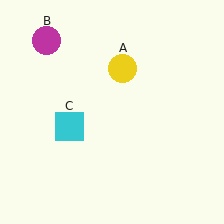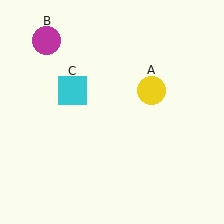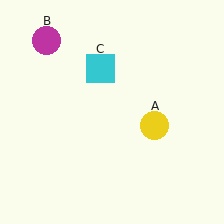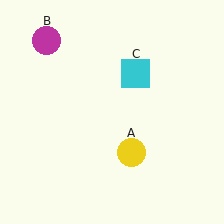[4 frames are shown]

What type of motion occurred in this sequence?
The yellow circle (object A), cyan square (object C) rotated clockwise around the center of the scene.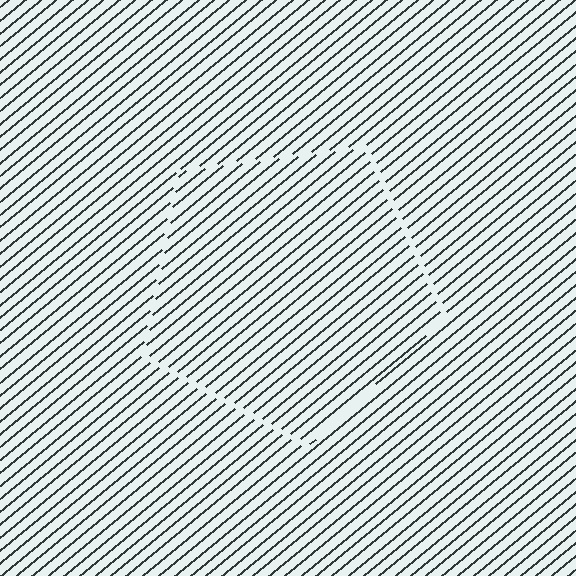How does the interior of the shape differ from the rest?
The interior of the shape contains the same grating, shifted by half a period — the contour is defined by the phase discontinuity where line-ends from the inner and outer gratings abut.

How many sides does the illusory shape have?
5 sides — the line-ends trace a pentagon.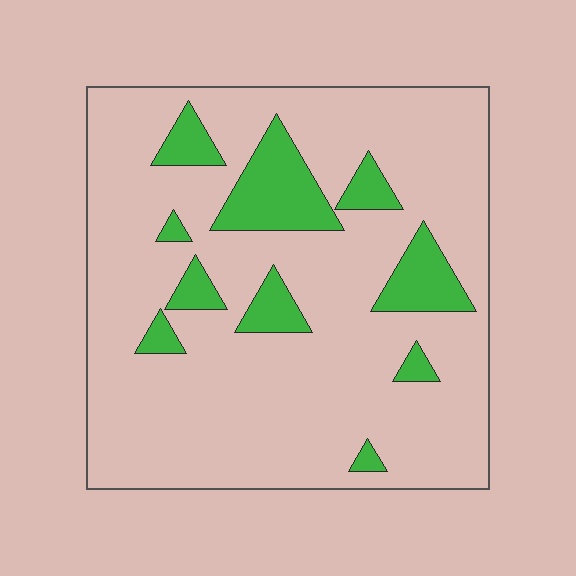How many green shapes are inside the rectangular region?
10.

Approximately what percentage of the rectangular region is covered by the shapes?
Approximately 15%.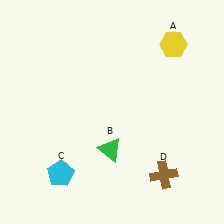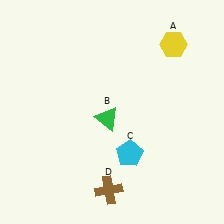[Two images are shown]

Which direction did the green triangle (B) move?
The green triangle (B) moved up.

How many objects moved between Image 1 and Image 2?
3 objects moved between the two images.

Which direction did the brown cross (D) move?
The brown cross (D) moved left.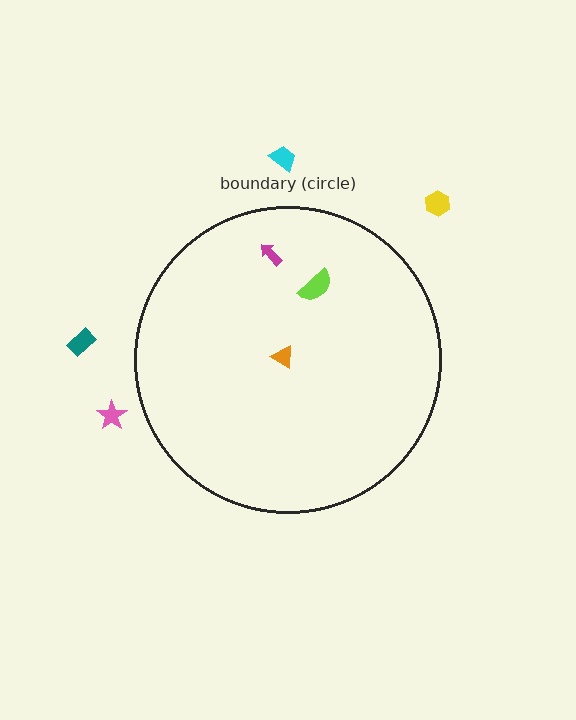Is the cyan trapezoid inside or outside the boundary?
Outside.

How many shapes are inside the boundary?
3 inside, 4 outside.